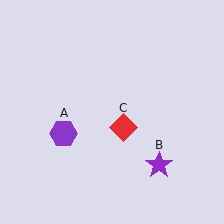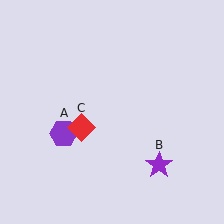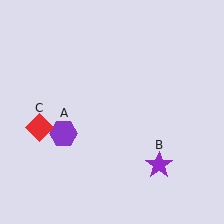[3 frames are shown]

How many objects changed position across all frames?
1 object changed position: red diamond (object C).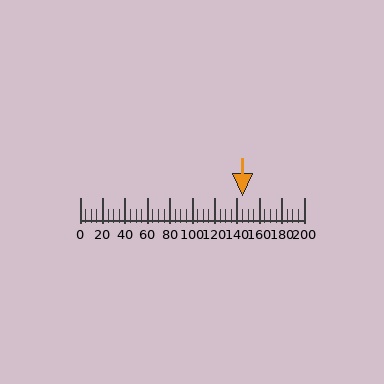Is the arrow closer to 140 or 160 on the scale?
The arrow is closer to 140.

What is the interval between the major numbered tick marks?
The major tick marks are spaced 20 units apart.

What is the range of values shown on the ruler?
The ruler shows values from 0 to 200.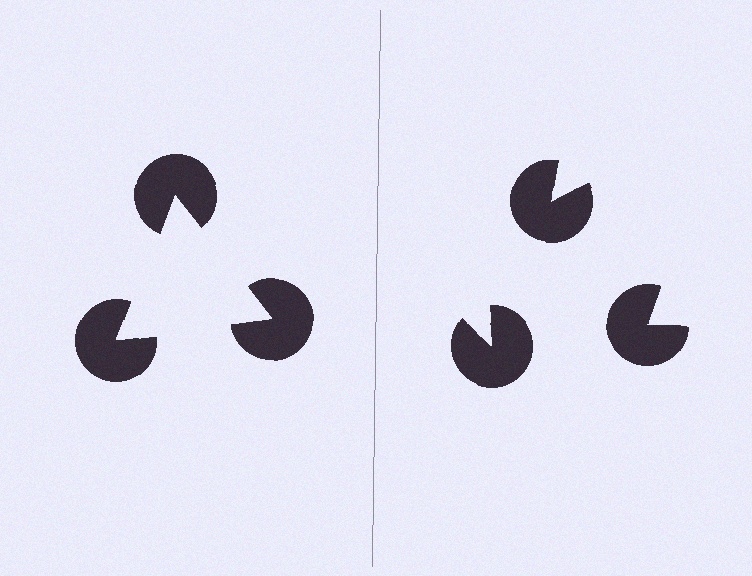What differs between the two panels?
The pac-man discs are positioned identically on both sides; only the wedge orientations differ. On the left they align to a triangle; on the right they are misaligned.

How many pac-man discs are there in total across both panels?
6 — 3 on each side.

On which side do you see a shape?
An illusory triangle appears on the left side. On the right side the wedge cuts are rotated, so no coherent shape forms.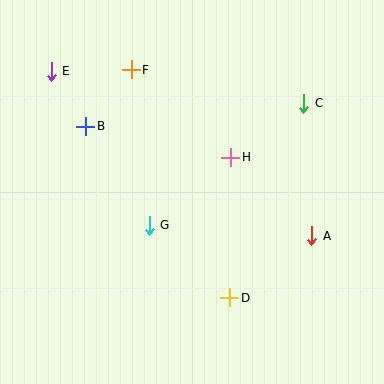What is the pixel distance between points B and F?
The distance between B and F is 73 pixels.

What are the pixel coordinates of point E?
Point E is at (51, 71).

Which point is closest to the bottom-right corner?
Point A is closest to the bottom-right corner.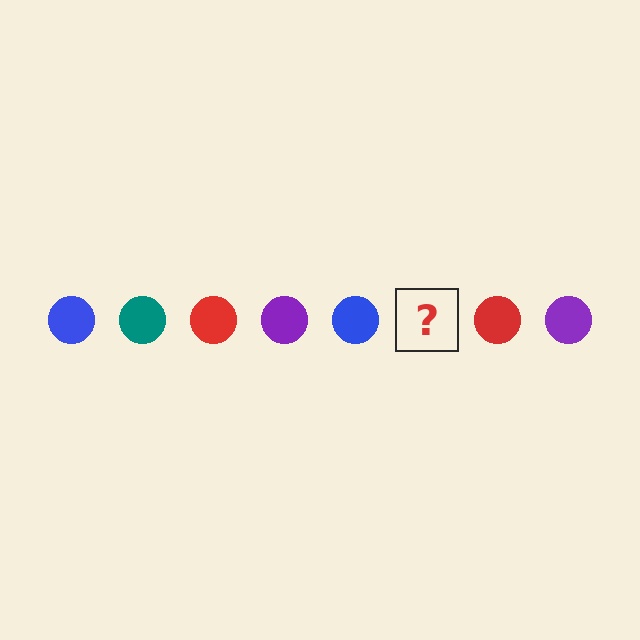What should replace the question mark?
The question mark should be replaced with a teal circle.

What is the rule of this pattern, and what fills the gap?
The rule is that the pattern cycles through blue, teal, red, purple circles. The gap should be filled with a teal circle.